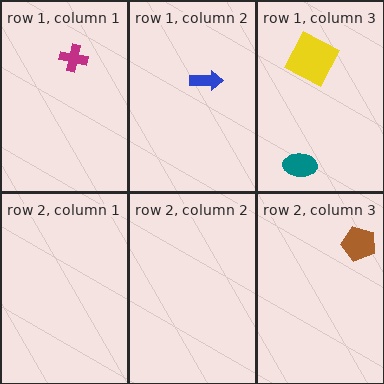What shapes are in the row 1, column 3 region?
The yellow square, the teal ellipse.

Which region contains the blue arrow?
The row 1, column 2 region.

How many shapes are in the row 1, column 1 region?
1.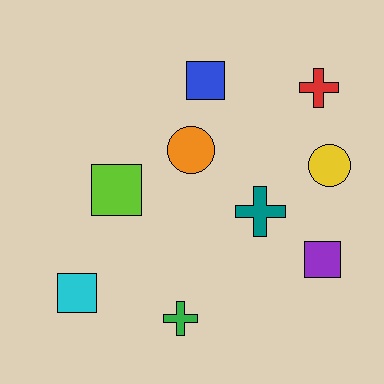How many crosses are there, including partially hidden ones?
There are 3 crosses.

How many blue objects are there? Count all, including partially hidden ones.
There is 1 blue object.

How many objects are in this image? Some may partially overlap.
There are 9 objects.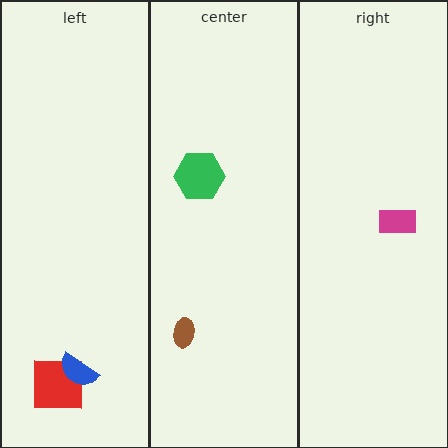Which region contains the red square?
The left region.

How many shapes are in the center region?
2.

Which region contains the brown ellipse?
The center region.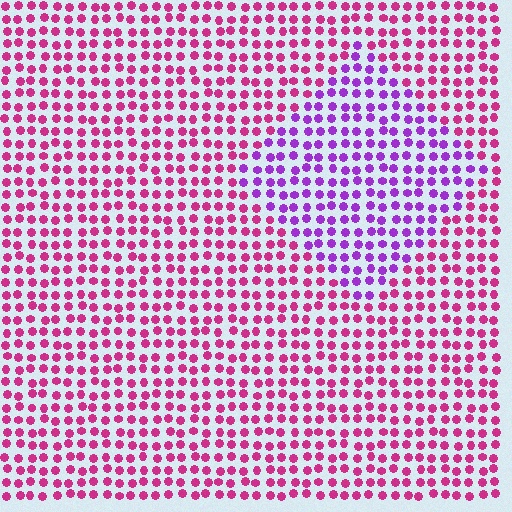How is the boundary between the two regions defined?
The boundary is defined purely by a slight shift in hue (about 43 degrees). Spacing, size, and orientation are identical on both sides.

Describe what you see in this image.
The image is filled with small magenta elements in a uniform arrangement. A diamond-shaped region is visible where the elements are tinted to a slightly different hue, forming a subtle color boundary.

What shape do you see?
I see a diamond.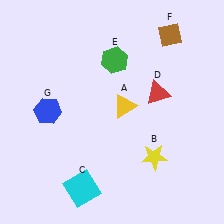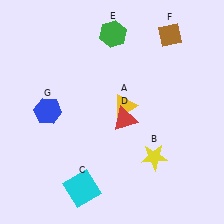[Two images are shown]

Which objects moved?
The objects that moved are: the red triangle (D), the green hexagon (E).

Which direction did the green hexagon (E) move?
The green hexagon (E) moved up.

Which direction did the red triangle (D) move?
The red triangle (D) moved left.